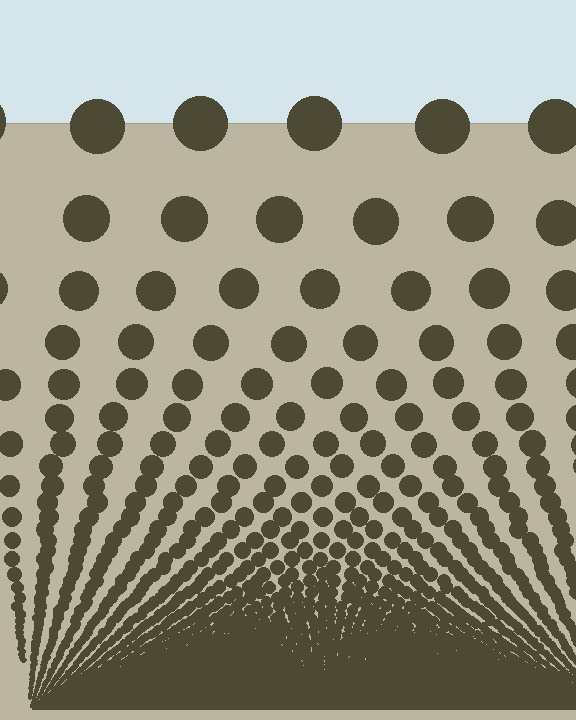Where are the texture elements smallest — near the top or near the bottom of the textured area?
Near the bottom.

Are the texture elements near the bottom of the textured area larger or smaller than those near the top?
Smaller. The gradient is inverted — elements near the bottom are smaller and denser.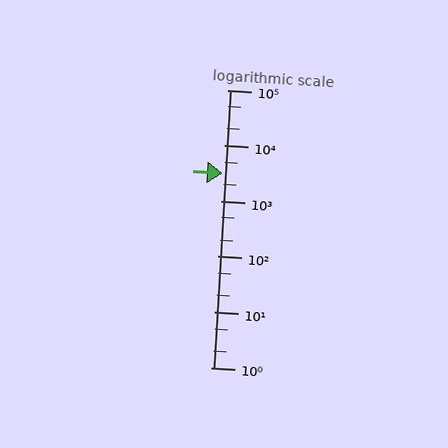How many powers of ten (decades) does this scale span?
The scale spans 5 decades, from 1 to 100000.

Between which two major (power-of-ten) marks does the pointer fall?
The pointer is between 1000 and 10000.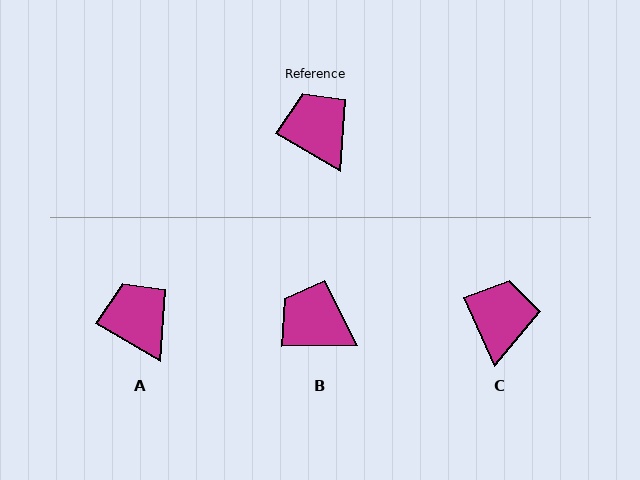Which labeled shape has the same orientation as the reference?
A.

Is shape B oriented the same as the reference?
No, it is off by about 31 degrees.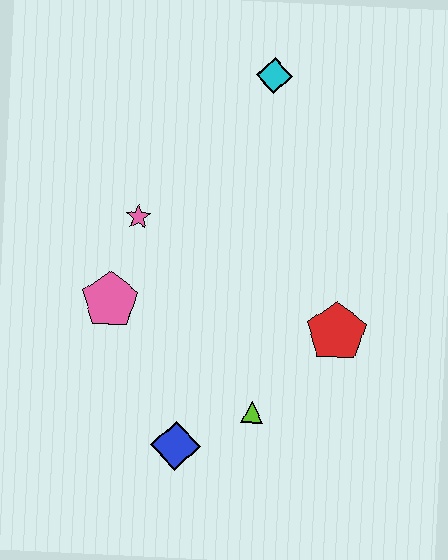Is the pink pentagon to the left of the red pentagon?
Yes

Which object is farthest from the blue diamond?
The cyan diamond is farthest from the blue diamond.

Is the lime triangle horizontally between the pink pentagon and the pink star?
No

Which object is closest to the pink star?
The pink pentagon is closest to the pink star.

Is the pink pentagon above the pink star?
No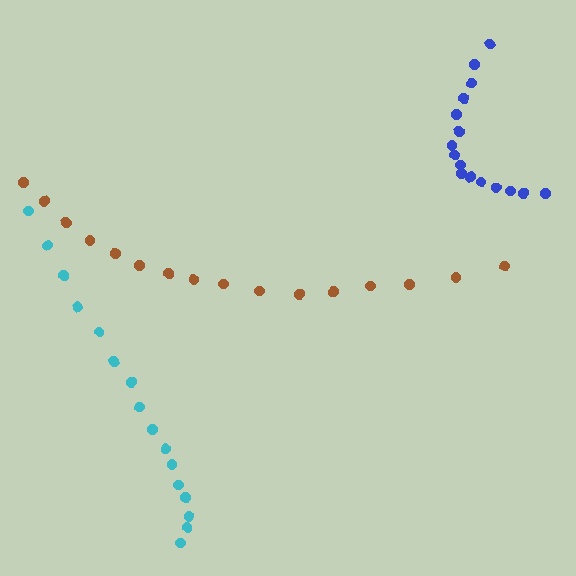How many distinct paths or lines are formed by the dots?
There are 3 distinct paths.